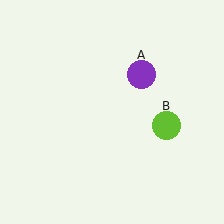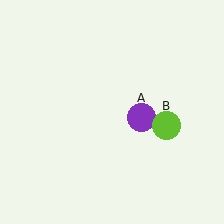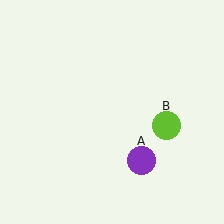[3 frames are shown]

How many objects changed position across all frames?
1 object changed position: purple circle (object A).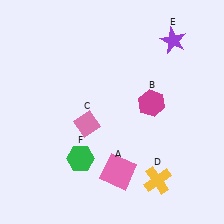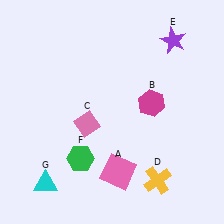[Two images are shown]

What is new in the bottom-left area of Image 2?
A cyan triangle (G) was added in the bottom-left area of Image 2.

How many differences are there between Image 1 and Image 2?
There is 1 difference between the two images.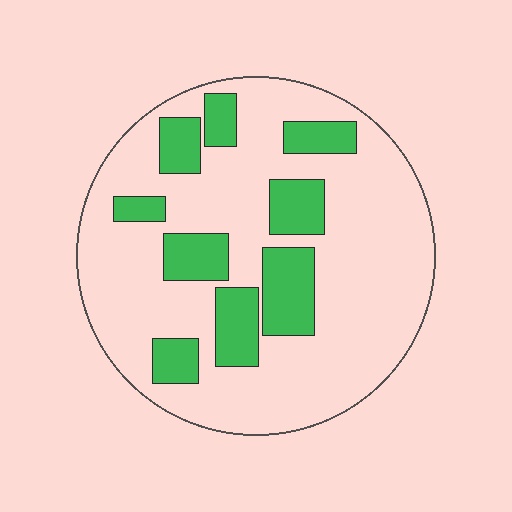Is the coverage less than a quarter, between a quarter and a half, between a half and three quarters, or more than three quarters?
Less than a quarter.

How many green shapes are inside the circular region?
9.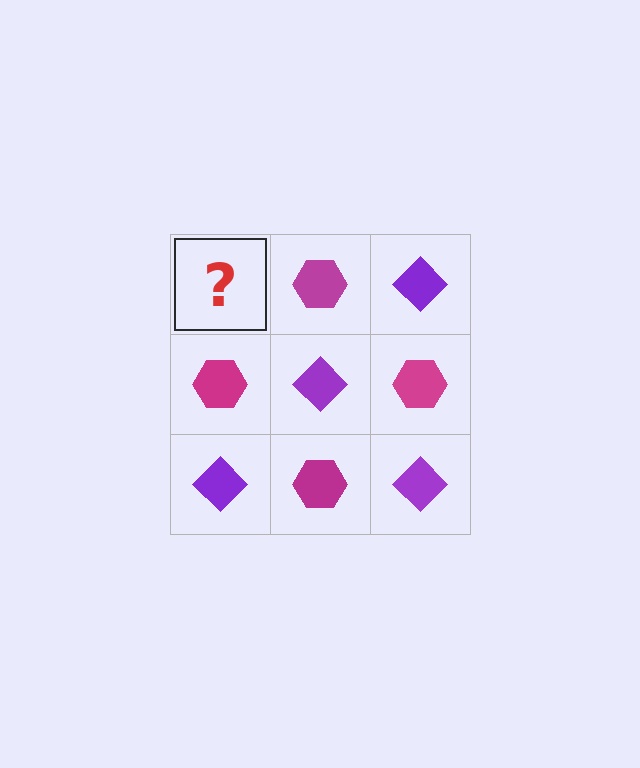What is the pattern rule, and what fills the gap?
The rule is that it alternates purple diamond and magenta hexagon in a checkerboard pattern. The gap should be filled with a purple diamond.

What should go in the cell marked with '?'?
The missing cell should contain a purple diamond.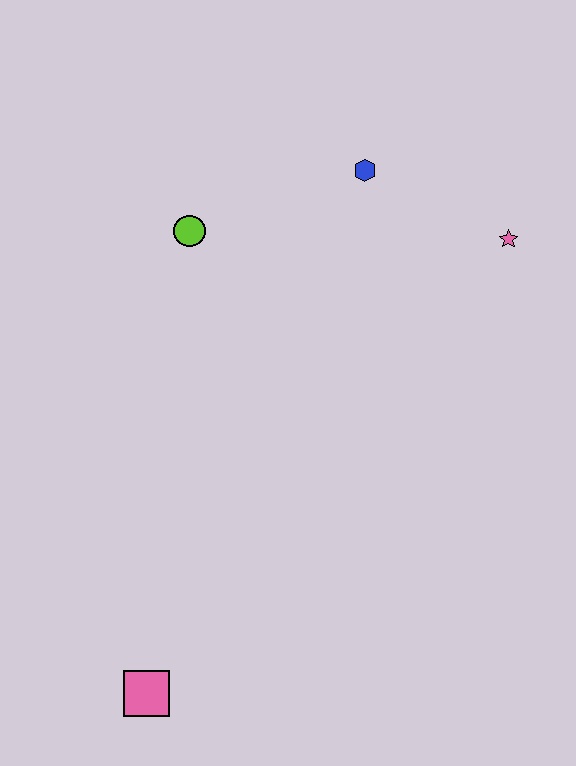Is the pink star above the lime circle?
No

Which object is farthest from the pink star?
The pink square is farthest from the pink star.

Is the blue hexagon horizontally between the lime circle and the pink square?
No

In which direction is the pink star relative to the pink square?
The pink star is above the pink square.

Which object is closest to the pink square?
The lime circle is closest to the pink square.